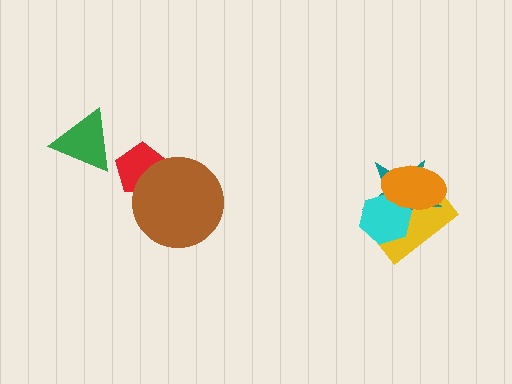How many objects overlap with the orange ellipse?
3 objects overlap with the orange ellipse.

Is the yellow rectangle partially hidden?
Yes, it is partially covered by another shape.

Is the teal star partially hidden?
Yes, it is partially covered by another shape.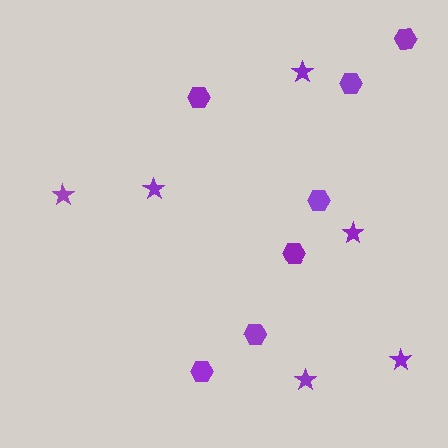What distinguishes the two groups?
There are 2 groups: one group of stars (6) and one group of hexagons (7).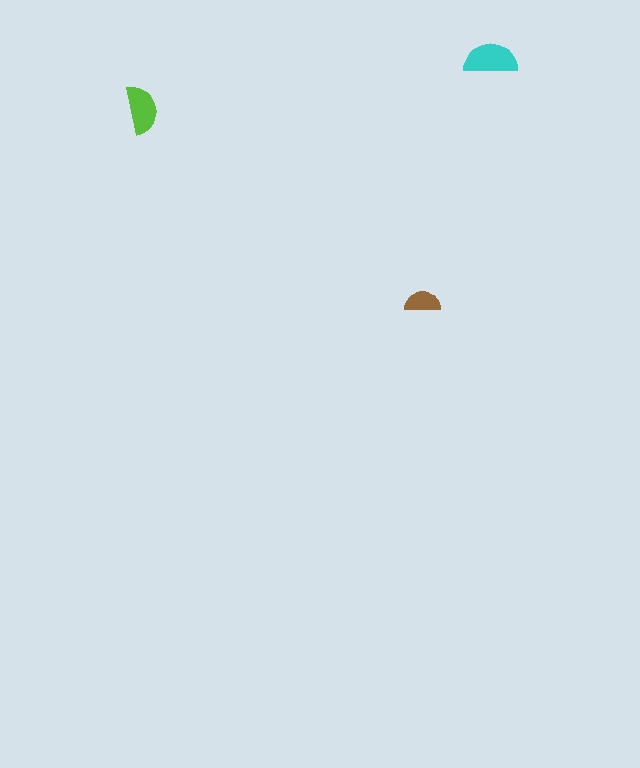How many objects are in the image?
There are 3 objects in the image.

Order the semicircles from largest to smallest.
the cyan one, the lime one, the brown one.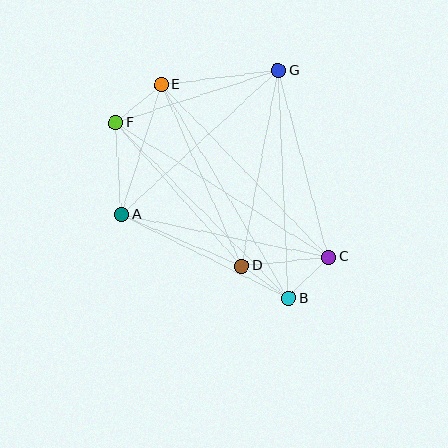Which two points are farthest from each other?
Points C and F are farthest from each other.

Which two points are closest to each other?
Points B and D are closest to each other.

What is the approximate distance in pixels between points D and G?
The distance between D and G is approximately 199 pixels.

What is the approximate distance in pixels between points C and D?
The distance between C and D is approximately 87 pixels.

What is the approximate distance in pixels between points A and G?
The distance between A and G is approximately 213 pixels.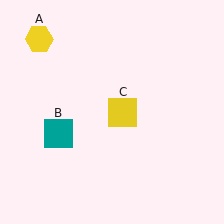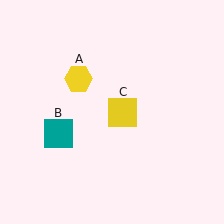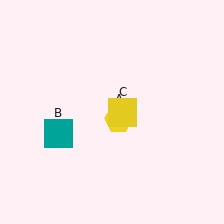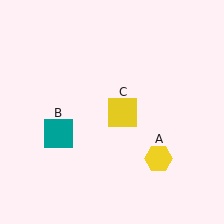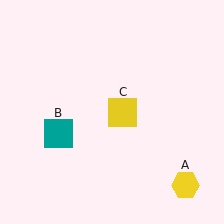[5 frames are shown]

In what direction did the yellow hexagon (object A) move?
The yellow hexagon (object A) moved down and to the right.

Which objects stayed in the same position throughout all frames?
Teal square (object B) and yellow square (object C) remained stationary.